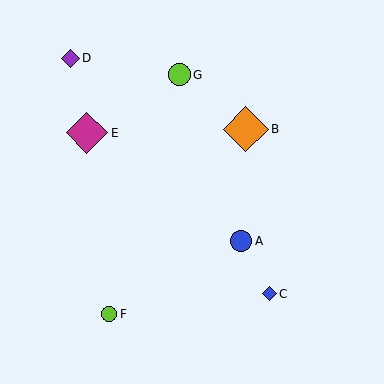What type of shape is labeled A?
Shape A is a blue circle.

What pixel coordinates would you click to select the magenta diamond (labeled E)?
Click at (87, 133) to select the magenta diamond E.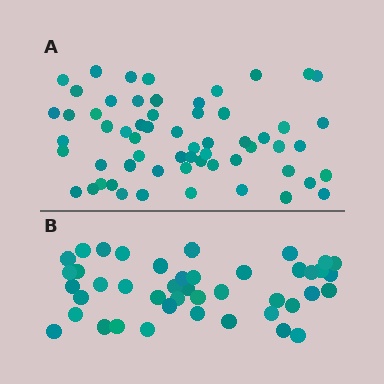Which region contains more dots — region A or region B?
Region A (the top region) has more dots.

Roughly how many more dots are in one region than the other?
Region A has approximately 15 more dots than region B.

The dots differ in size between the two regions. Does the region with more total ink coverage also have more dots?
No. Region B has more total ink coverage because its dots are larger, but region A actually contains more individual dots. Total area can be misleading — the number of items is what matters here.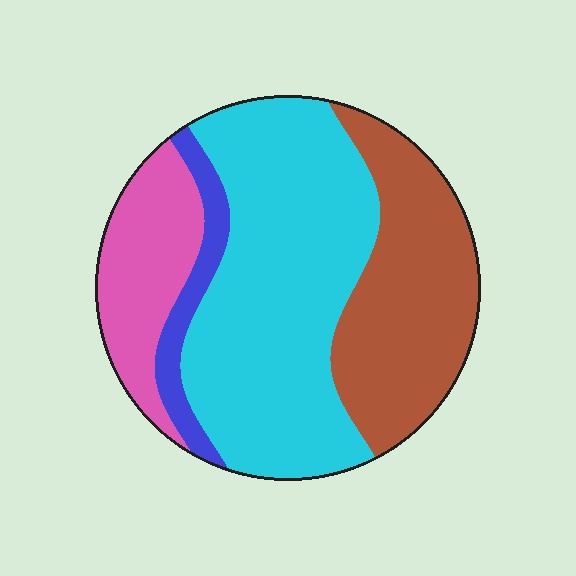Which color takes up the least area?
Blue, at roughly 5%.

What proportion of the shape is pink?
Pink takes up about one sixth (1/6) of the shape.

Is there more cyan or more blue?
Cyan.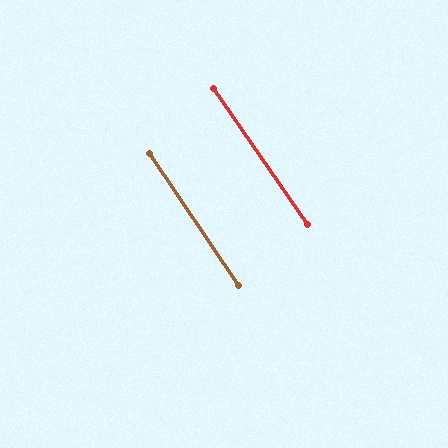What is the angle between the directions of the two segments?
Approximately 1 degree.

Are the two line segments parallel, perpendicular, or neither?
Parallel — their directions differ by only 0.8°.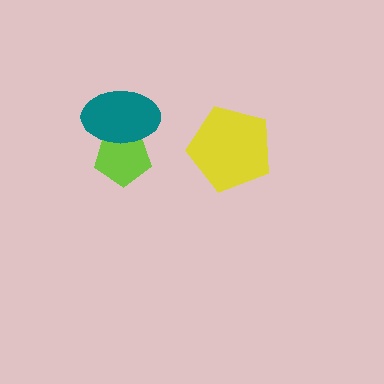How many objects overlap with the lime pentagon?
1 object overlaps with the lime pentagon.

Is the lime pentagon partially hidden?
Yes, it is partially covered by another shape.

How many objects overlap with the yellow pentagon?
0 objects overlap with the yellow pentagon.